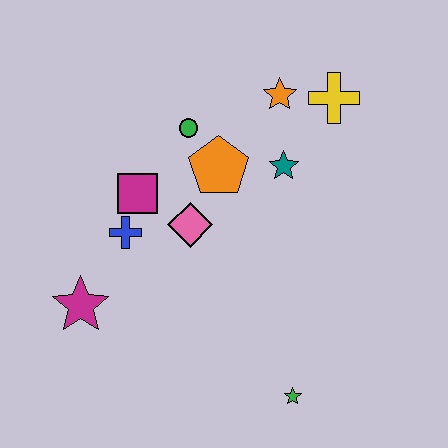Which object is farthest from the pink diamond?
The green star is farthest from the pink diamond.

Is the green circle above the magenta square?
Yes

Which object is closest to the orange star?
The yellow cross is closest to the orange star.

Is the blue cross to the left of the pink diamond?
Yes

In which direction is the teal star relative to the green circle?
The teal star is to the right of the green circle.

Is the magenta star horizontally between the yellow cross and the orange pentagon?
No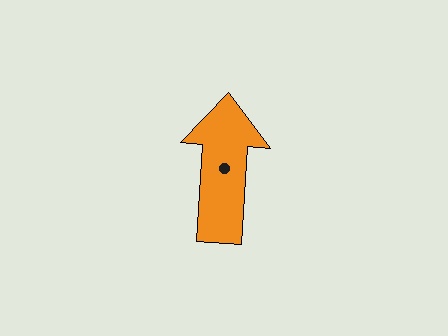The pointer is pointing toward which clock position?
Roughly 12 o'clock.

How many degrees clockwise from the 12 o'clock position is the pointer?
Approximately 4 degrees.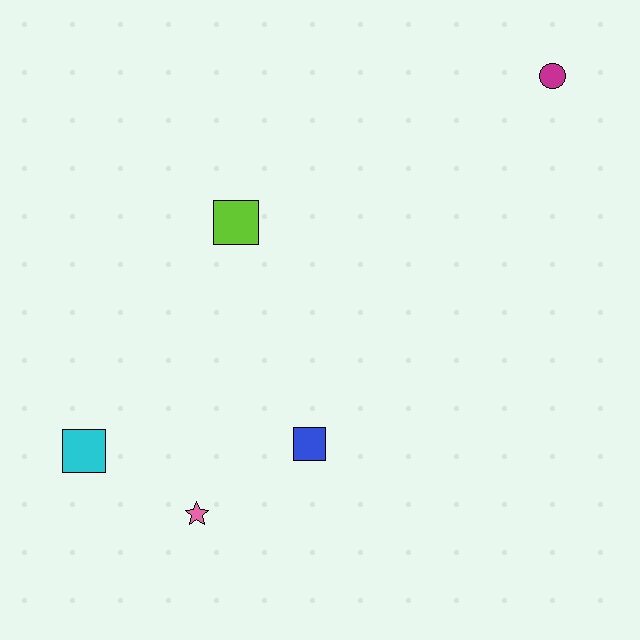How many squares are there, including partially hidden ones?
There are 3 squares.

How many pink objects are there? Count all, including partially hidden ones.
There is 1 pink object.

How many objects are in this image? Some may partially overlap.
There are 5 objects.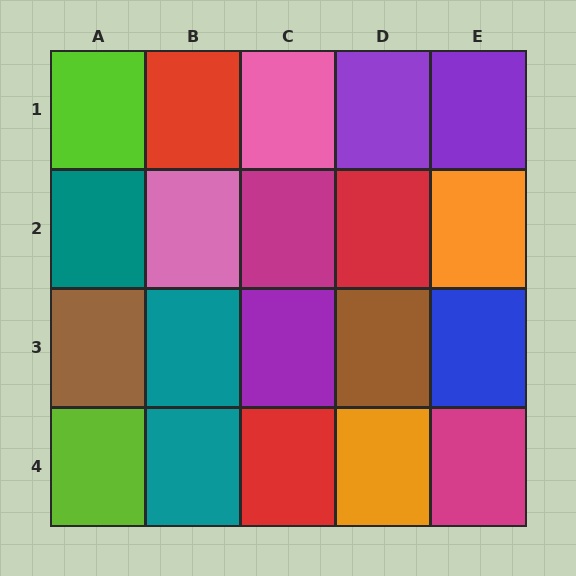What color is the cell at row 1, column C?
Pink.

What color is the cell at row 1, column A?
Lime.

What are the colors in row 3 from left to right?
Brown, teal, purple, brown, blue.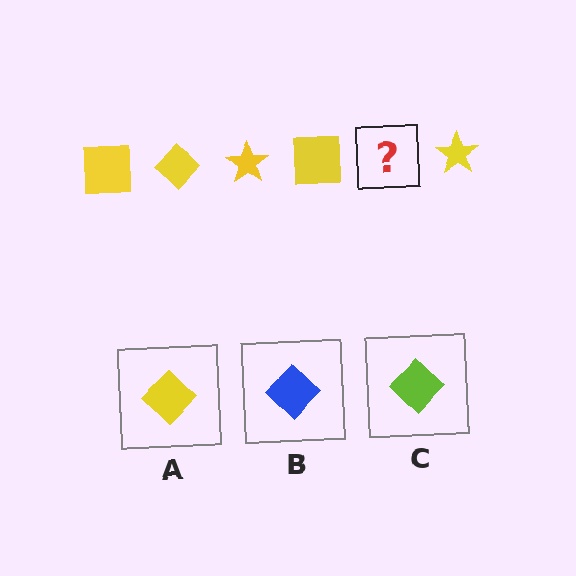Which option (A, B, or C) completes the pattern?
A.